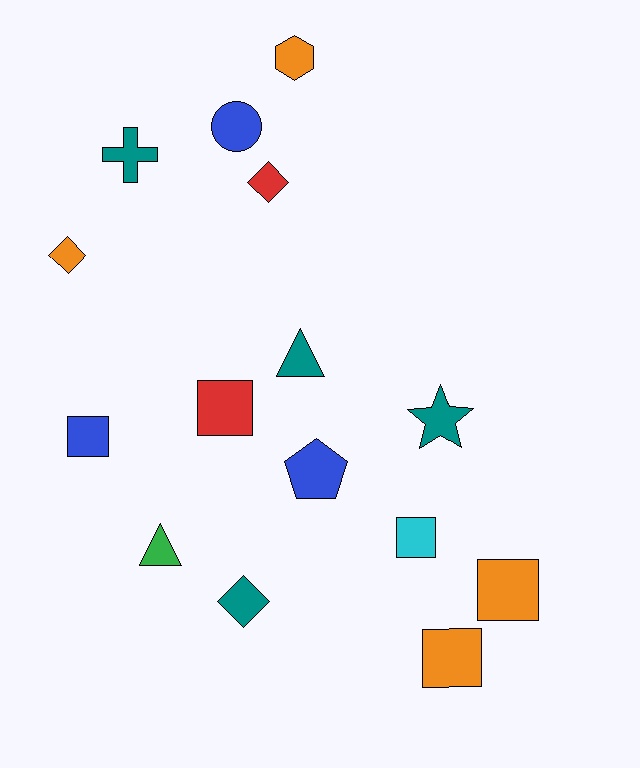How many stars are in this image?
There is 1 star.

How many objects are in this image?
There are 15 objects.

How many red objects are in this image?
There are 2 red objects.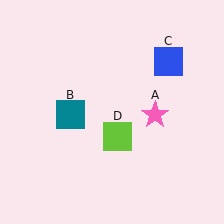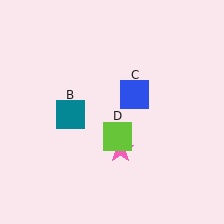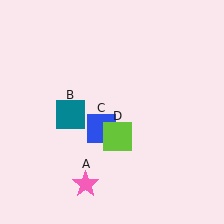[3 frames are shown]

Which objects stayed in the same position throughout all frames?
Teal square (object B) and lime square (object D) remained stationary.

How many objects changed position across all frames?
2 objects changed position: pink star (object A), blue square (object C).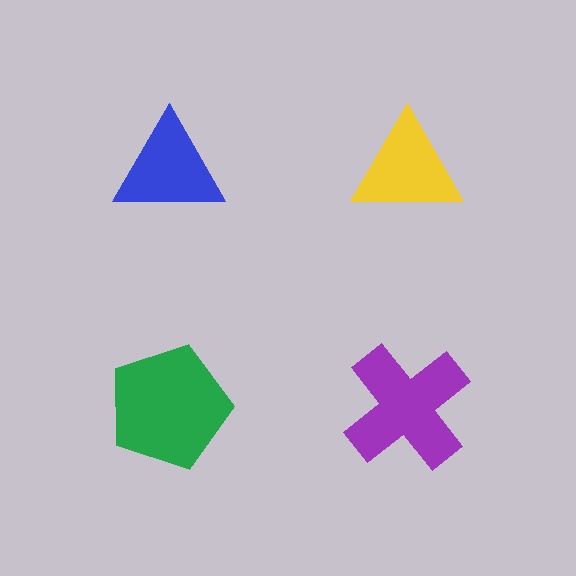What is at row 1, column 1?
A blue triangle.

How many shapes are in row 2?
2 shapes.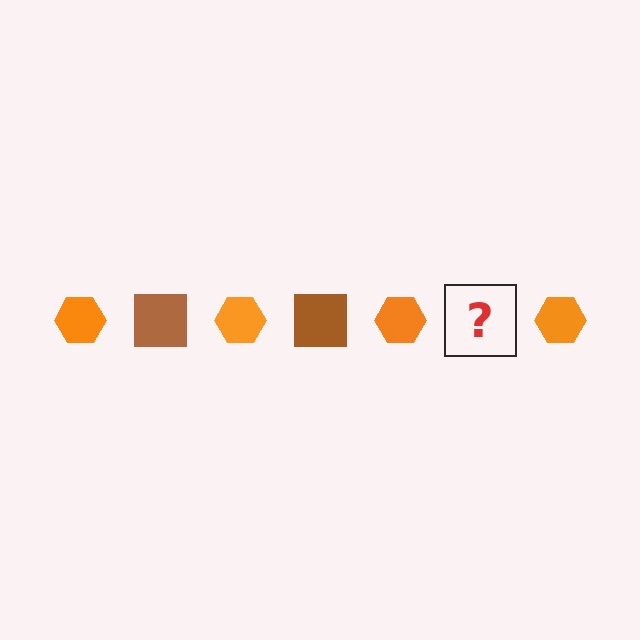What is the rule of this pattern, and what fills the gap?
The rule is that the pattern alternates between orange hexagon and brown square. The gap should be filled with a brown square.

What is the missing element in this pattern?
The missing element is a brown square.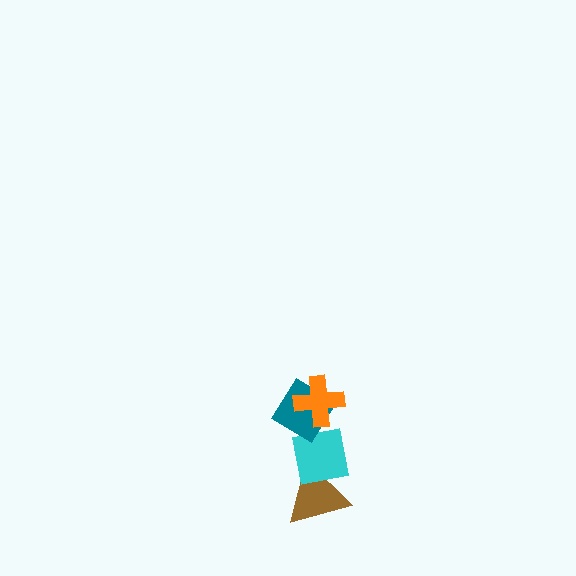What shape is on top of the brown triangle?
The cyan square is on top of the brown triangle.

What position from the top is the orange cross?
The orange cross is 1st from the top.